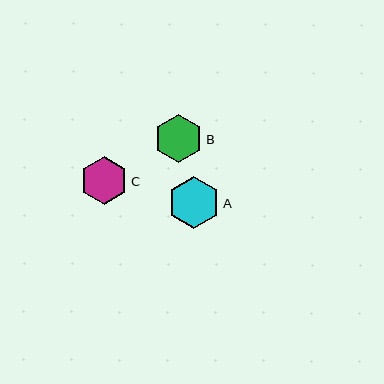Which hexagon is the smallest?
Hexagon C is the smallest with a size of approximately 48 pixels.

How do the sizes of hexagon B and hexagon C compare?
Hexagon B and hexagon C are approximately the same size.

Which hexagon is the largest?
Hexagon A is the largest with a size of approximately 52 pixels.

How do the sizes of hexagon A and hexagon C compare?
Hexagon A and hexagon C are approximately the same size.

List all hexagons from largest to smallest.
From largest to smallest: A, B, C.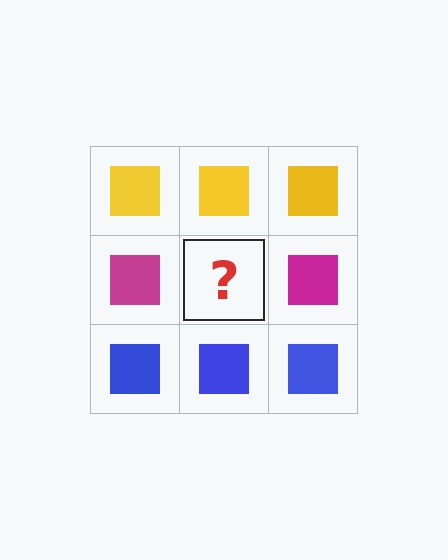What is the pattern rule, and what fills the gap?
The rule is that each row has a consistent color. The gap should be filled with a magenta square.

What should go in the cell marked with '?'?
The missing cell should contain a magenta square.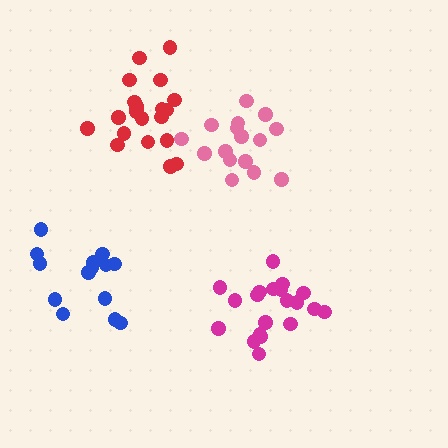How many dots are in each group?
Group 1: 20 dots, Group 2: 15 dots, Group 3: 20 dots, Group 4: 16 dots (71 total).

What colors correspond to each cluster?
The clusters are colored: red, blue, magenta, pink.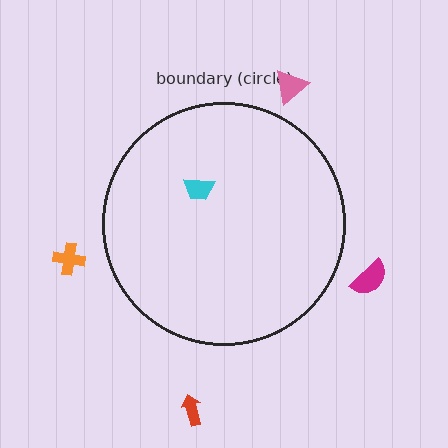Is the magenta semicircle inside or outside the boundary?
Outside.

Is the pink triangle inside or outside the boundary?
Outside.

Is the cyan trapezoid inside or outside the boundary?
Inside.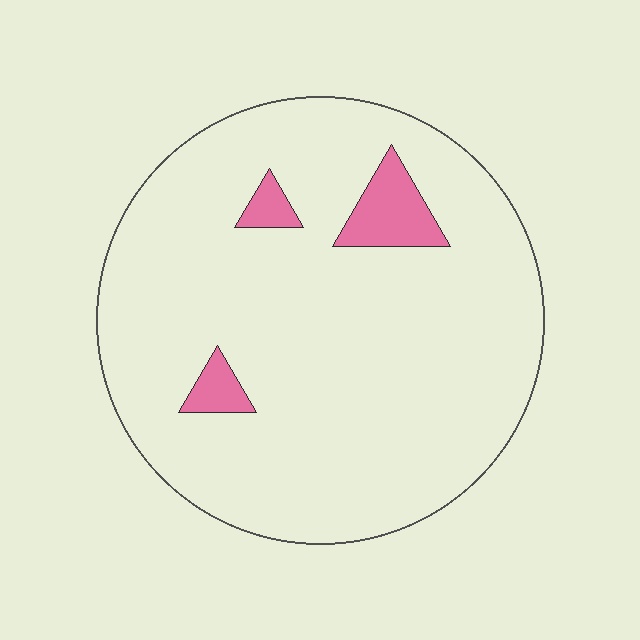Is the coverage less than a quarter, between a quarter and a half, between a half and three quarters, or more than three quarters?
Less than a quarter.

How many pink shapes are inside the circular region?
3.